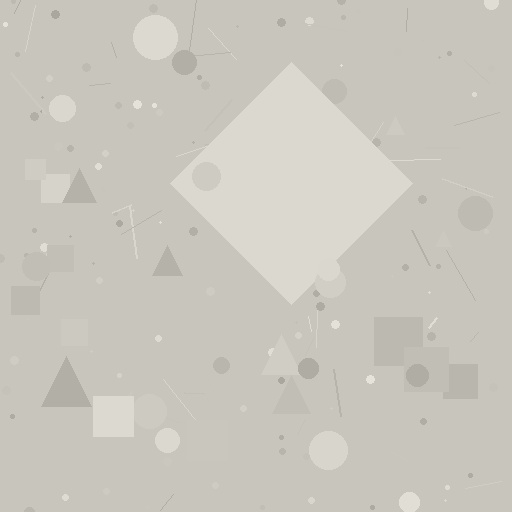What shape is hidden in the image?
A diamond is hidden in the image.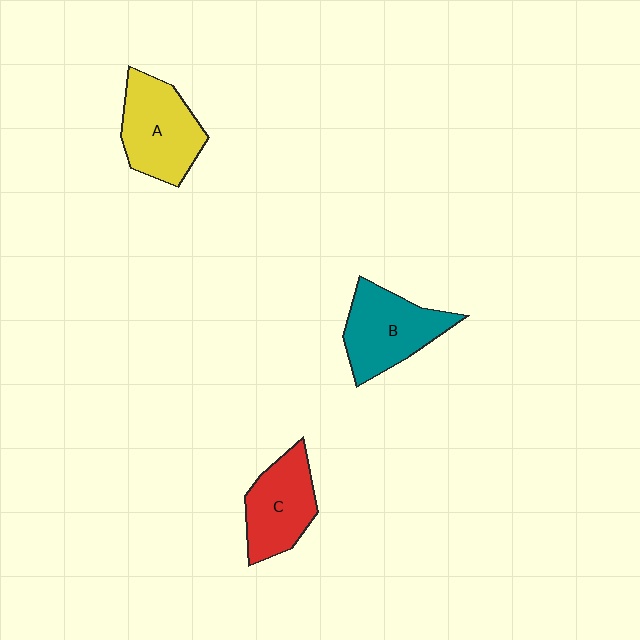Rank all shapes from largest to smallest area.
From largest to smallest: A (yellow), B (teal), C (red).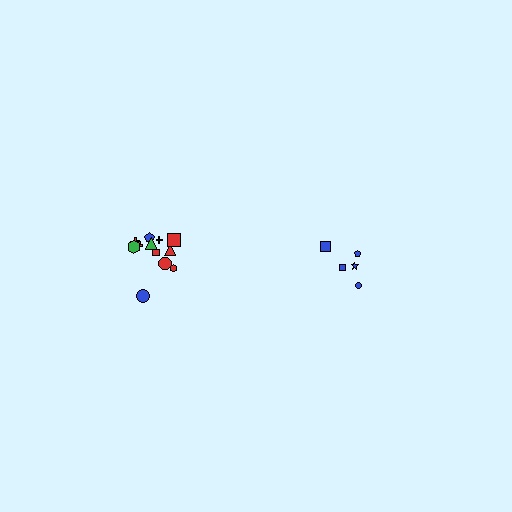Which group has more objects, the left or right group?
The left group.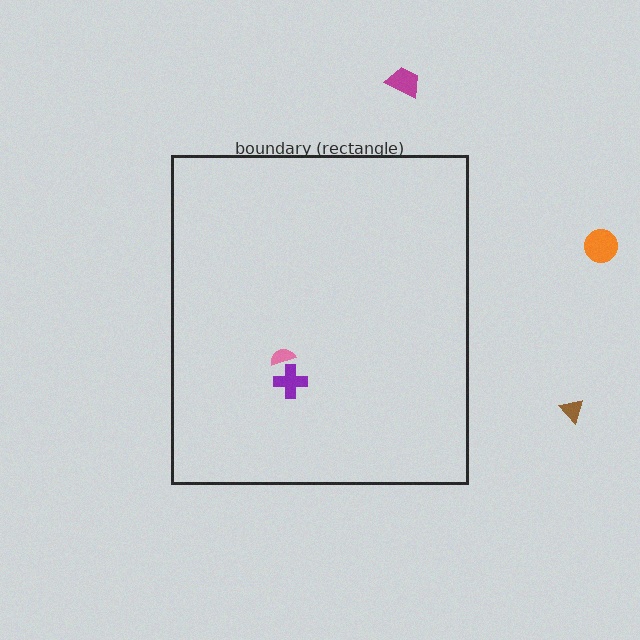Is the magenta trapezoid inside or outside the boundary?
Outside.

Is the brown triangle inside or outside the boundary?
Outside.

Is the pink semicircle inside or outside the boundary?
Inside.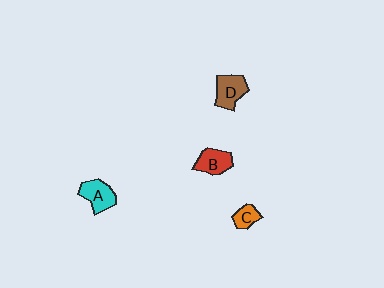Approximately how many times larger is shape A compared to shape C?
Approximately 1.7 times.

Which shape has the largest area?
Shape D (brown).